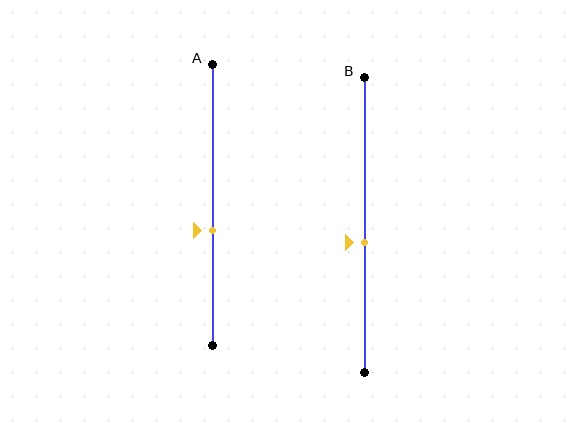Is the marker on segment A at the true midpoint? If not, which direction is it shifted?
No, the marker on segment A is shifted downward by about 9% of the segment length.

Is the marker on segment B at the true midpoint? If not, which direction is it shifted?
No, the marker on segment B is shifted downward by about 6% of the segment length.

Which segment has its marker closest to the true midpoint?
Segment B has its marker closest to the true midpoint.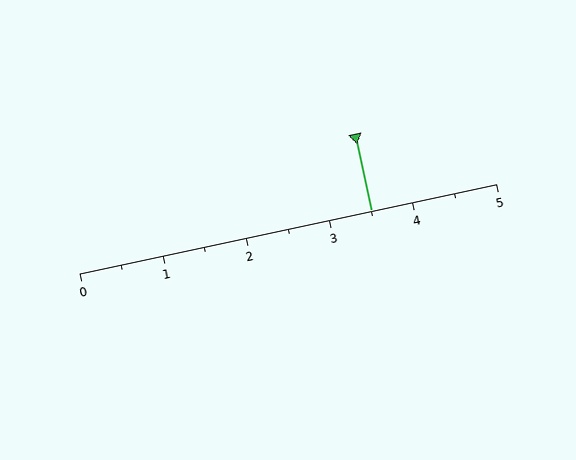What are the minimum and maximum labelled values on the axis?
The axis runs from 0 to 5.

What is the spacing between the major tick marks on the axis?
The major ticks are spaced 1 apart.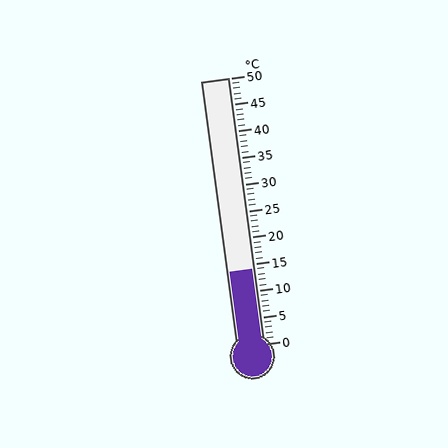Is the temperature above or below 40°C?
The temperature is below 40°C.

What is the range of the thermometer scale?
The thermometer scale ranges from 0°C to 50°C.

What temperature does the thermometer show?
The thermometer shows approximately 14°C.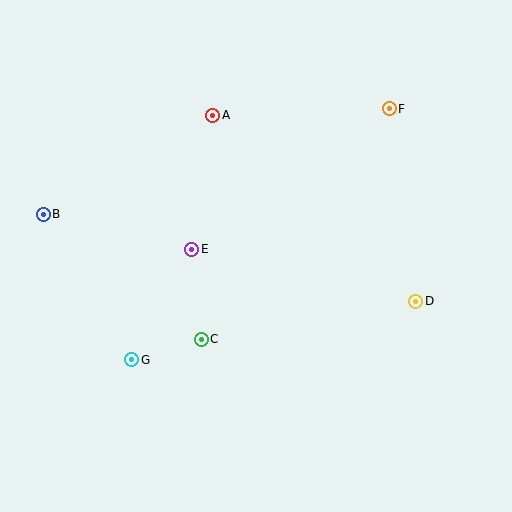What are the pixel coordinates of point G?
Point G is at (132, 360).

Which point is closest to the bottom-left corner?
Point G is closest to the bottom-left corner.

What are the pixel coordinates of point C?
Point C is at (201, 339).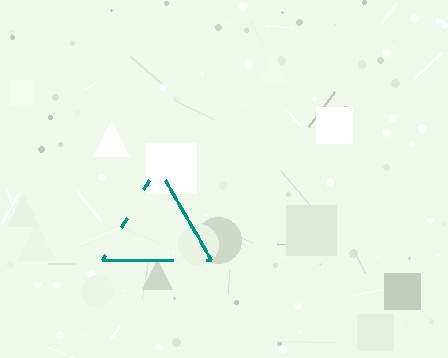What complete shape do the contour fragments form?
The contour fragments form a triangle.